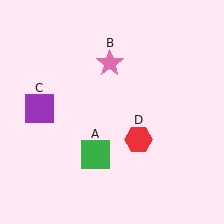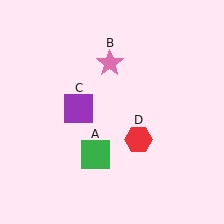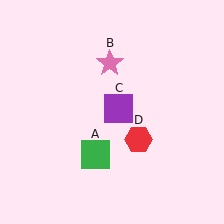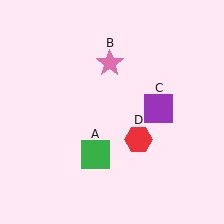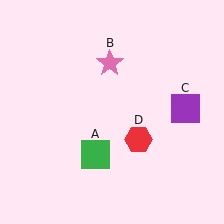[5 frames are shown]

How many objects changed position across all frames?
1 object changed position: purple square (object C).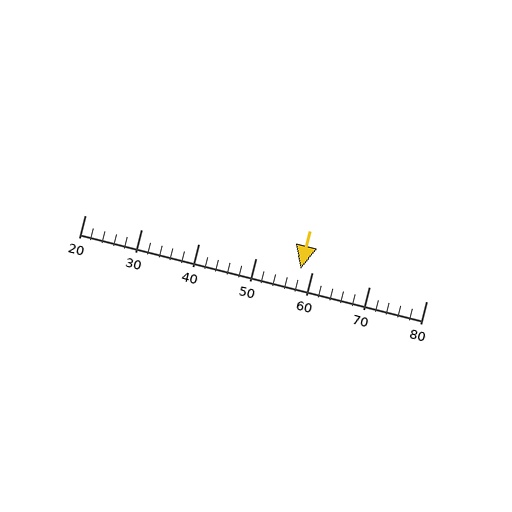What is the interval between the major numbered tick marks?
The major tick marks are spaced 10 units apart.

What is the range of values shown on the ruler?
The ruler shows values from 20 to 80.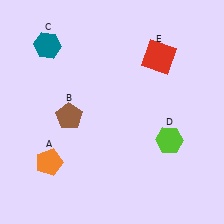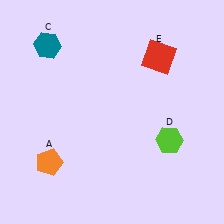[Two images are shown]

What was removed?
The brown pentagon (B) was removed in Image 2.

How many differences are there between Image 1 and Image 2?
There is 1 difference between the two images.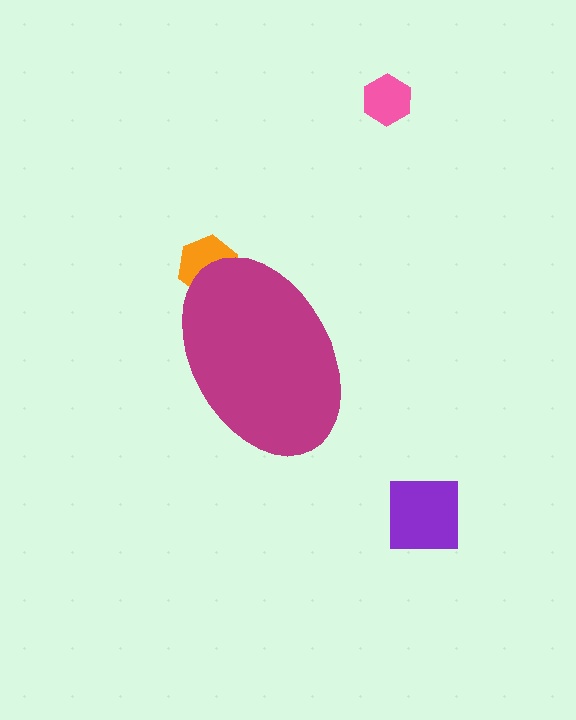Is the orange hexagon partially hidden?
Yes, the orange hexagon is partially hidden behind the magenta ellipse.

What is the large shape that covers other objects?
A magenta ellipse.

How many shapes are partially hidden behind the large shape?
1 shape is partially hidden.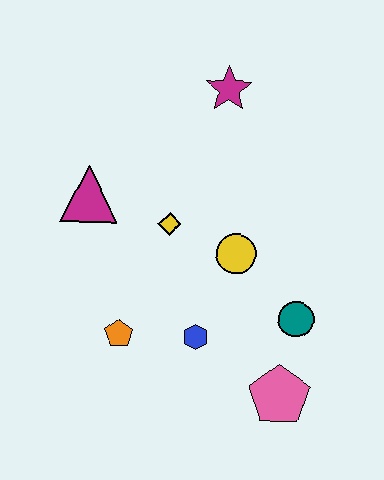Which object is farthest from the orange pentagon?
The magenta star is farthest from the orange pentagon.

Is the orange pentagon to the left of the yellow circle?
Yes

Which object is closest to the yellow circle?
The yellow diamond is closest to the yellow circle.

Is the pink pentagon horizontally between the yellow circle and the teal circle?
Yes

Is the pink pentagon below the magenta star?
Yes